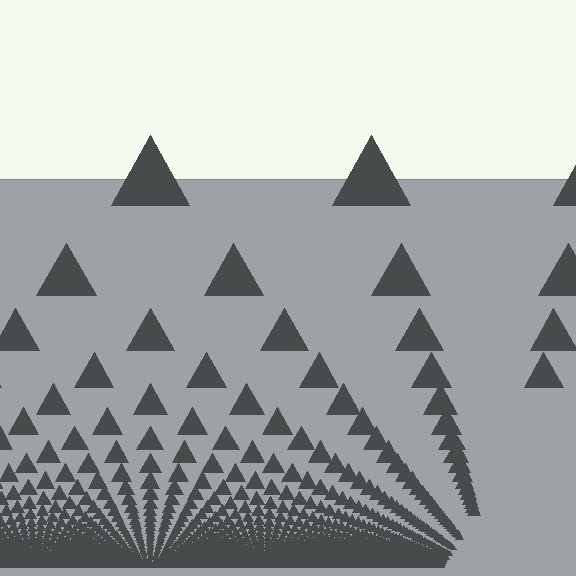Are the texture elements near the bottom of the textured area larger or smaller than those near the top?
Smaller. The gradient is inverted — elements near the bottom are smaller and denser.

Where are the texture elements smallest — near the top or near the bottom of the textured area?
Near the bottom.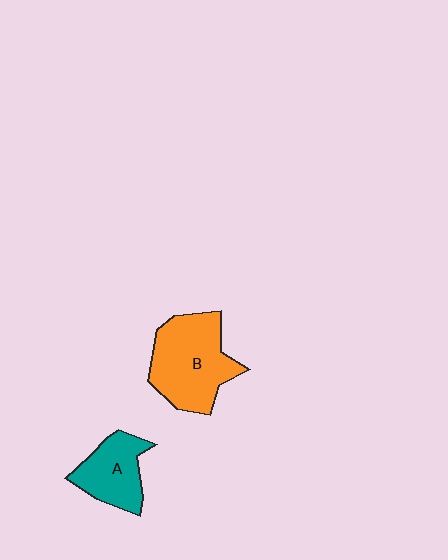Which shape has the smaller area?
Shape A (teal).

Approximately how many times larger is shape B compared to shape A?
Approximately 1.6 times.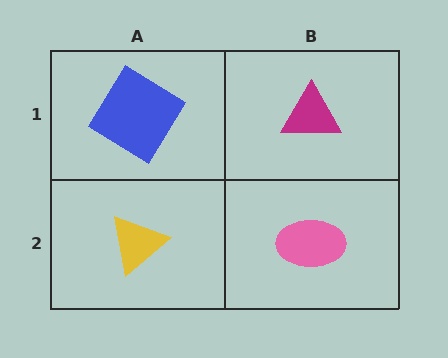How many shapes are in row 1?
2 shapes.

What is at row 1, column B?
A magenta triangle.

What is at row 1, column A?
A blue diamond.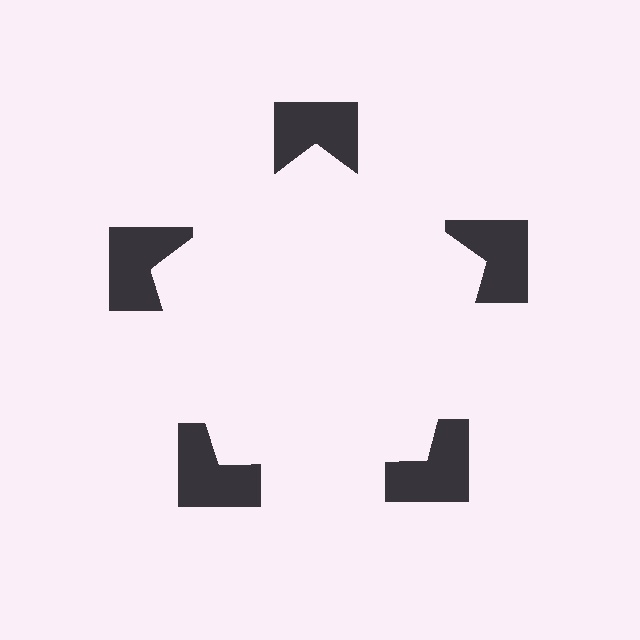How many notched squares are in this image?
There are 5 — one at each vertex of the illusory pentagon.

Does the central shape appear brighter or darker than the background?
It typically appears slightly brighter than the background, even though no actual brightness change is drawn.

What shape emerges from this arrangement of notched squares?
An illusory pentagon — its edges are inferred from the aligned wedge cuts in the notched squares, not physically drawn.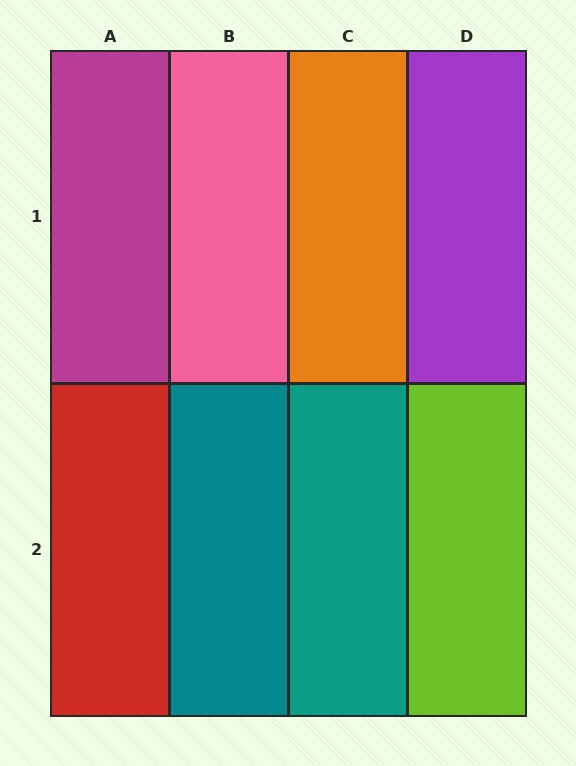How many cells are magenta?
1 cell is magenta.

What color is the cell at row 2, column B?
Teal.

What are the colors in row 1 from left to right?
Magenta, pink, orange, purple.